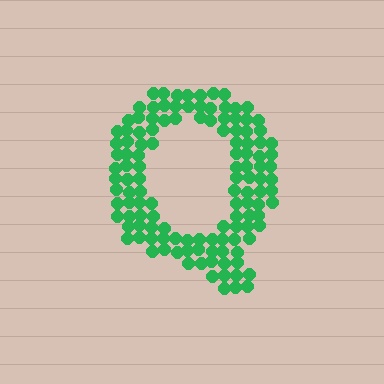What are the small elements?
The small elements are circles.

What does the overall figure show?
The overall figure shows the letter Q.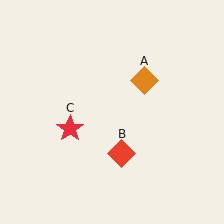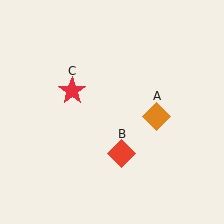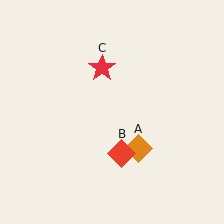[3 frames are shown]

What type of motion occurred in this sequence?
The orange diamond (object A), red star (object C) rotated clockwise around the center of the scene.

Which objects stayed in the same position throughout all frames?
Red diamond (object B) remained stationary.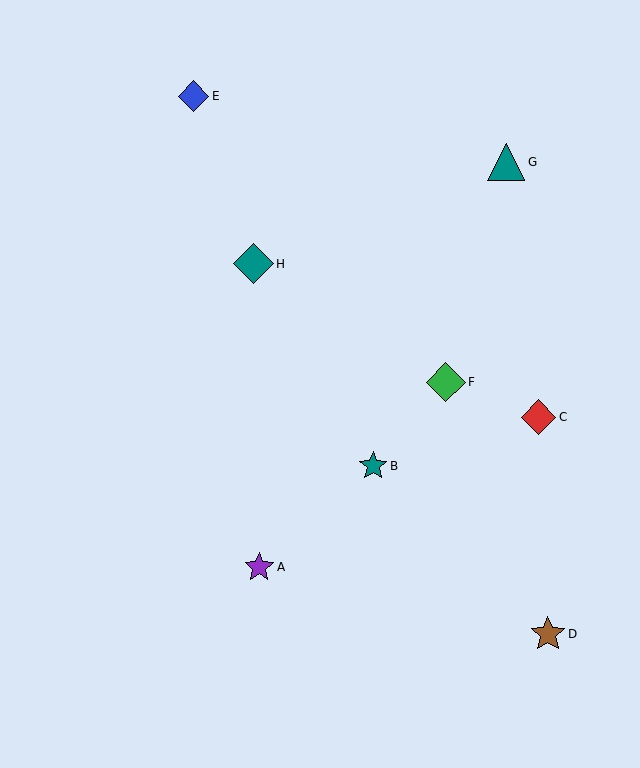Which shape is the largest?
The teal diamond (labeled H) is the largest.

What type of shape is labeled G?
Shape G is a teal triangle.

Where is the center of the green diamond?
The center of the green diamond is at (446, 382).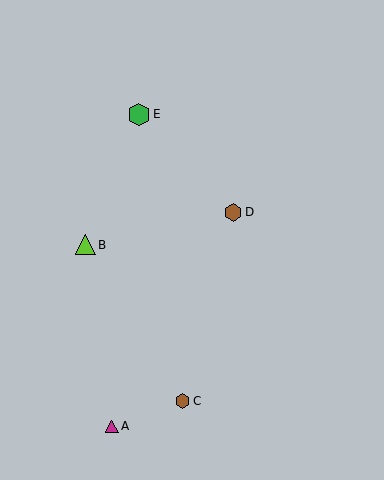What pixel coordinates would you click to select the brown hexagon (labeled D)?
Click at (233, 212) to select the brown hexagon D.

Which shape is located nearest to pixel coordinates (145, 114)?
The green hexagon (labeled E) at (139, 114) is nearest to that location.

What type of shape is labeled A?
Shape A is a magenta triangle.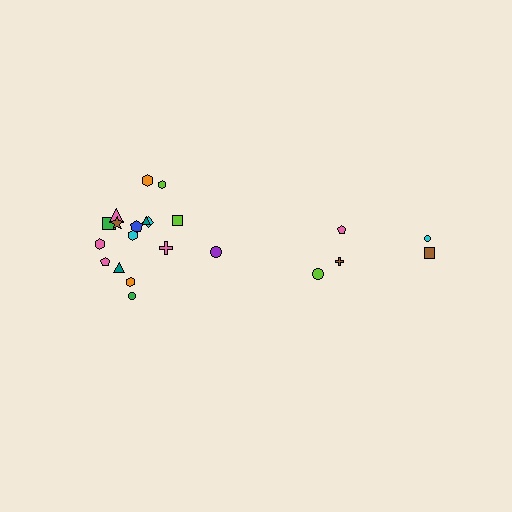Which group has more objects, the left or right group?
The left group.